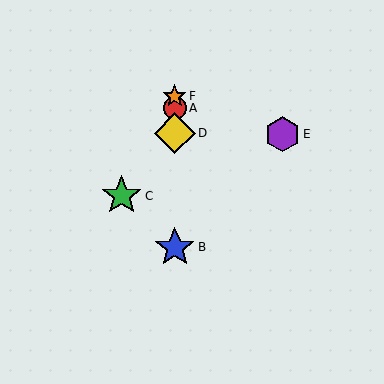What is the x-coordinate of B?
Object B is at x≈175.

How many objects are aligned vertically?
4 objects (A, B, D, F) are aligned vertically.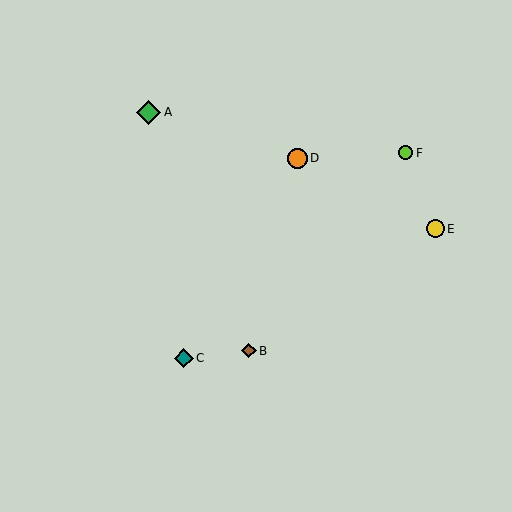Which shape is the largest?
The green diamond (labeled A) is the largest.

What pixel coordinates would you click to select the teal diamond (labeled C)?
Click at (184, 358) to select the teal diamond C.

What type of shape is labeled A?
Shape A is a green diamond.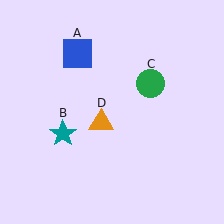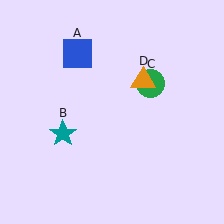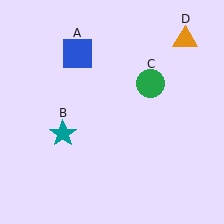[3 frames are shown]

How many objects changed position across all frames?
1 object changed position: orange triangle (object D).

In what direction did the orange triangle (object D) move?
The orange triangle (object D) moved up and to the right.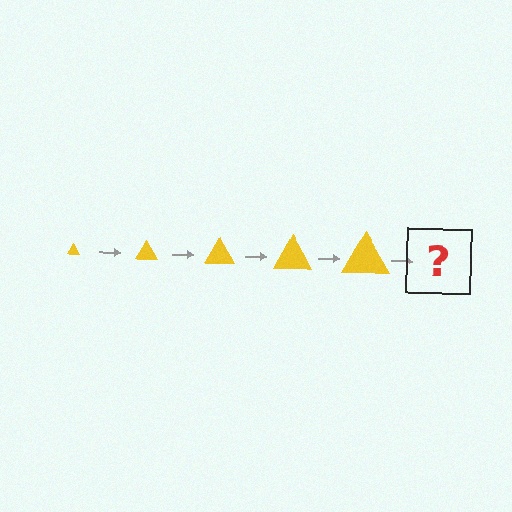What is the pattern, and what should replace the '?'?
The pattern is that the triangle gets progressively larger each step. The '?' should be a yellow triangle, larger than the previous one.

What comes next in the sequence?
The next element should be a yellow triangle, larger than the previous one.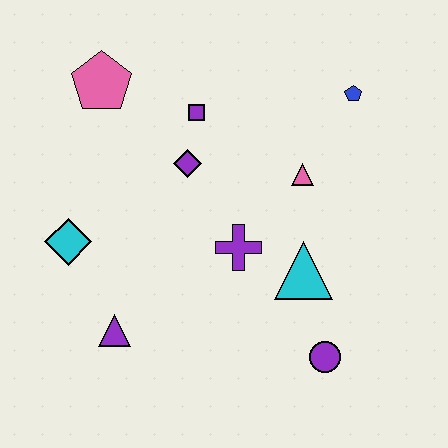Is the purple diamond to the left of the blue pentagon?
Yes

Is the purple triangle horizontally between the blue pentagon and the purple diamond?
No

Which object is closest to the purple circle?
The cyan triangle is closest to the purple circle.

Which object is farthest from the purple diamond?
The purple circle is farthest from the purple diamond.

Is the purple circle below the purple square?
Yes